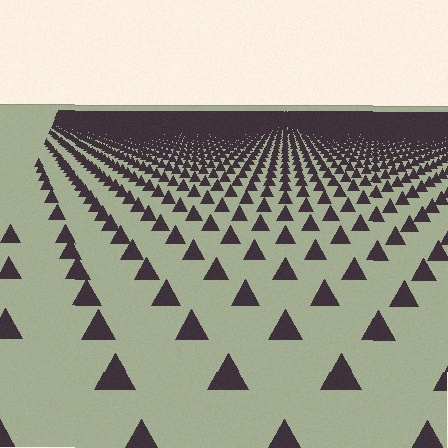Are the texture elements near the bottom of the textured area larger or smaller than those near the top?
Larger. Near the bottom, elements are closer to the viewer and appear at a bigger on-screen size.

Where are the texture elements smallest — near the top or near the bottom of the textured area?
Near the top.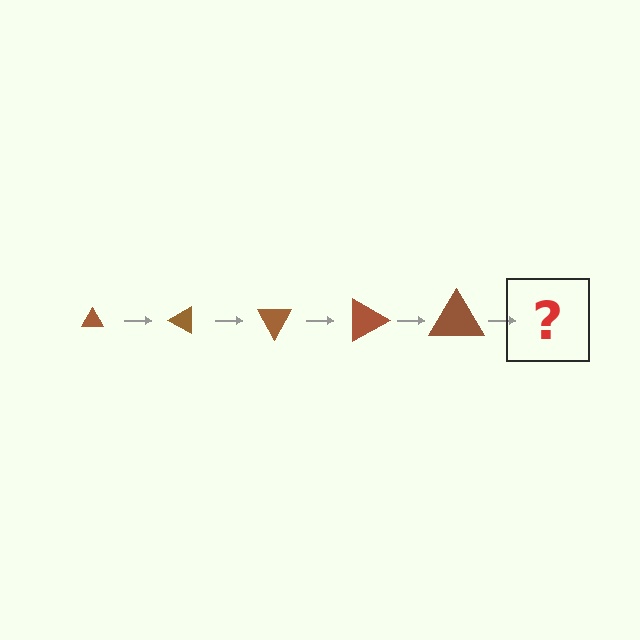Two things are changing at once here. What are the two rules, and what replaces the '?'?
The two rules are that the triangle grows larger each step and it rotates 30 degrees each step. The '?' should be a triangle, larger than the previous one and rotated 150 degrees from the start.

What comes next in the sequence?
The next element should be a triangle, larger than the previous one and rotated 150 degrees from the start.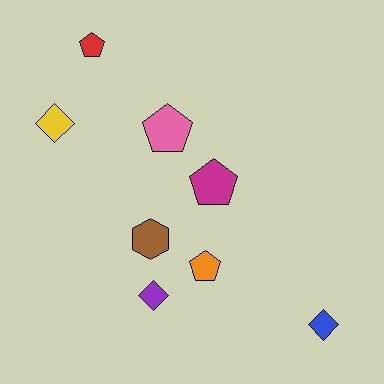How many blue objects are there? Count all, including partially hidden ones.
There is 1 blue object.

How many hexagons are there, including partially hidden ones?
There is 1 hexagon.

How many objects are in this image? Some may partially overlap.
There are 8 objects.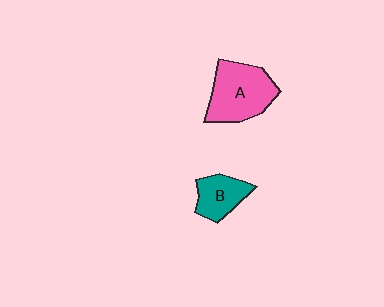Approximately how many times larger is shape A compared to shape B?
Approximately 1.8 times.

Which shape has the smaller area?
Shape B (teal).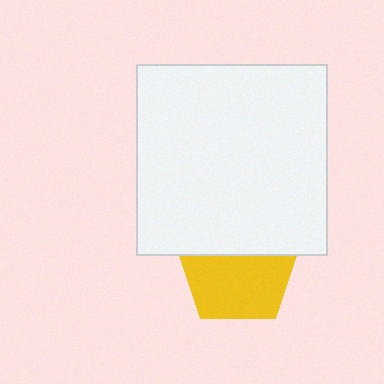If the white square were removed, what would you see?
You would see the complete yellow pentagon.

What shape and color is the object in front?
The object in front is a white square.